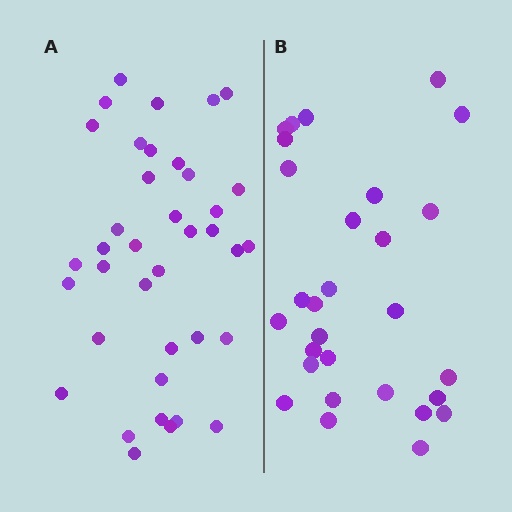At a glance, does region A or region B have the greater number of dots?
Region A (the left region) has more dots.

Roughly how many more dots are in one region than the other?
Region A has roughly 8 or so more dots than region B.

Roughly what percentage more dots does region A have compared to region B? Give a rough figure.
About 30% more.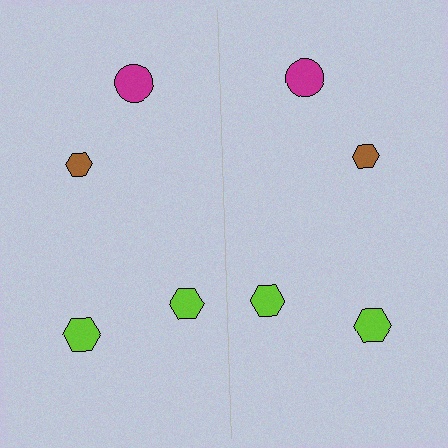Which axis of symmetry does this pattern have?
The pattern has a vertical axis of symmetry running through the center of the image.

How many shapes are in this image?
There are 8 shapes in this image.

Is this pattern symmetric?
Yes, this pattern has bilateral (reflection) symmetry.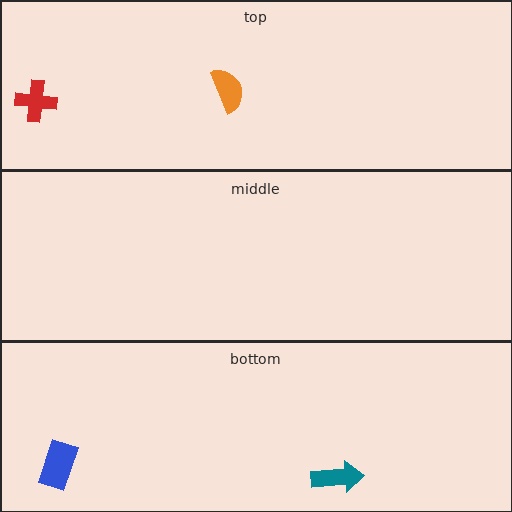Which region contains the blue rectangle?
The bottom region.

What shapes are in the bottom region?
The teal arrow, the blue rectangle.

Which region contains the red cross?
The top region.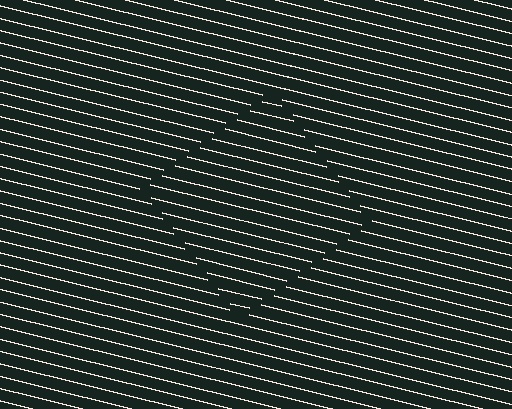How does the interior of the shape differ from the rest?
The interior of the shape contains the same grating, shifted by half a period — the contour is defined by the phase discontinuity where line-ends from the inner and outer gratings abut.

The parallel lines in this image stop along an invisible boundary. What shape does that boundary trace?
An illusory square. The interior of the shape contains the same grating, shifted by half a period — the contour is defined by the phase discontinuity where line-ends from the inner and outer gratings abut.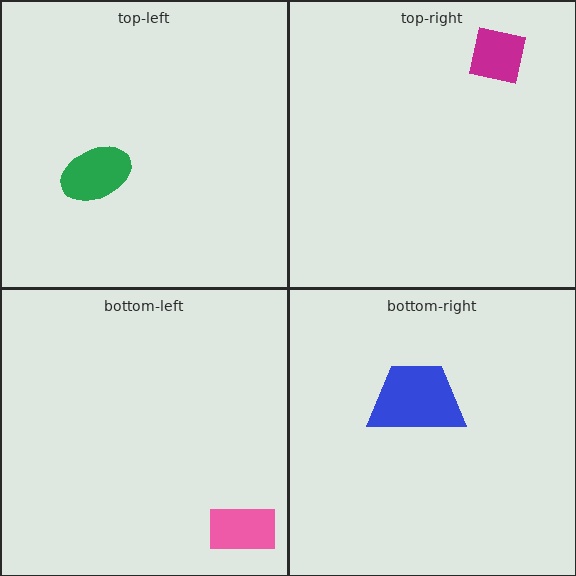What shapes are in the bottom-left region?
The pink rectangle.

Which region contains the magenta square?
The top-right region.